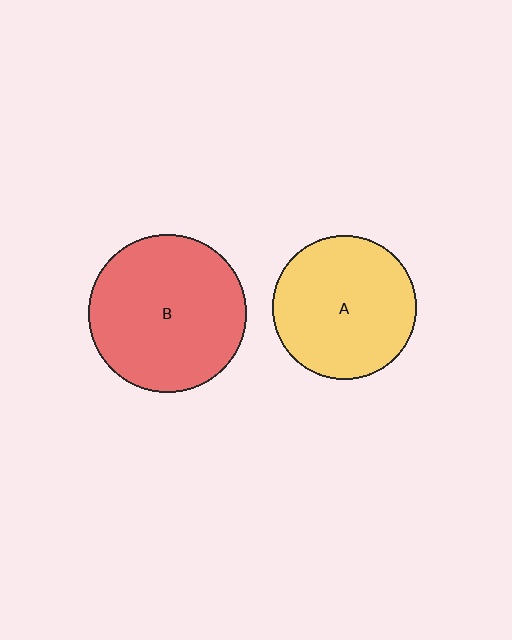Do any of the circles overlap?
No, none of the circles overlap.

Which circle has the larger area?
Circle B (red).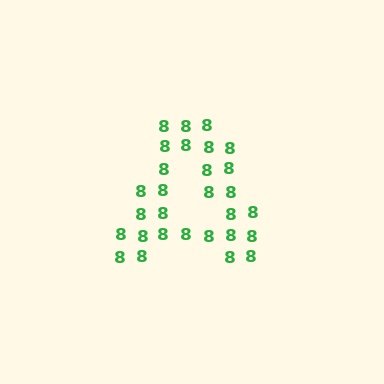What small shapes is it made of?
It is made of small digit 8's.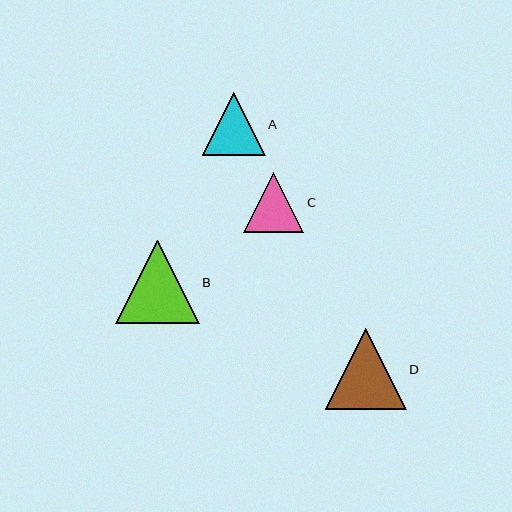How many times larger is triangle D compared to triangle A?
Triangle D is approximately 1.3 times the size of triangle A.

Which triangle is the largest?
Triangle B is the largest with a size of approximately 83 pixels.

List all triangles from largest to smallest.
From largest to smallest: B, D, A, C.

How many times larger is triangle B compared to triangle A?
Triangle B is approximately 1.3 times the size of triangle A.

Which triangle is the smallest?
Triangle C is the smallest with a size of approximately 60 pixels.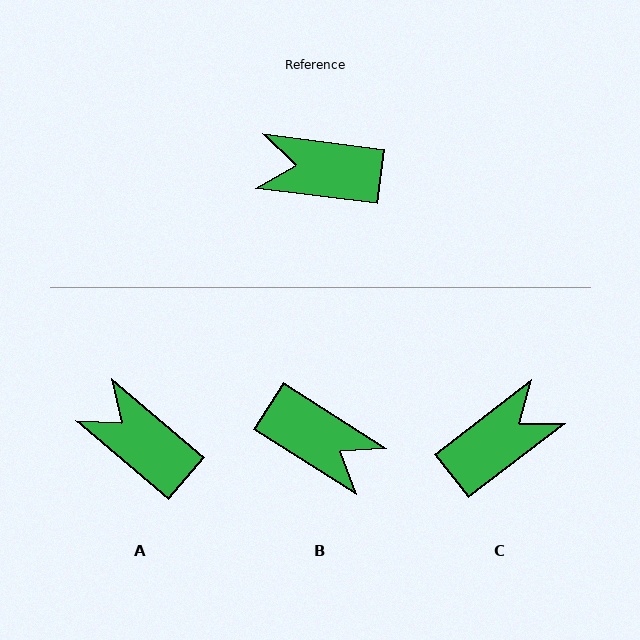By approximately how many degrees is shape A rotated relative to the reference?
Approximately 33 degrees clockwise.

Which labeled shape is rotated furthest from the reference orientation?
B, about 155 degrees away.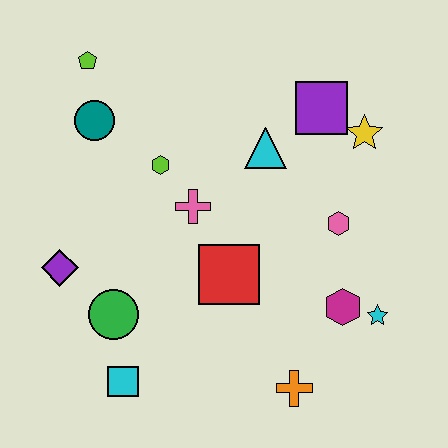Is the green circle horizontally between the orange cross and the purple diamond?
Yes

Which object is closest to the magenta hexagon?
The cyan star is closest to the magenta hexagon.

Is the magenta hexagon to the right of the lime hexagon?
Yes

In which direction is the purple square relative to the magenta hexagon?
The purple square is above the magenta hexagon.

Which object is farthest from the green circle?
The yellow star is farthest from the green circle.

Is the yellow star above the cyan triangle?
Yes